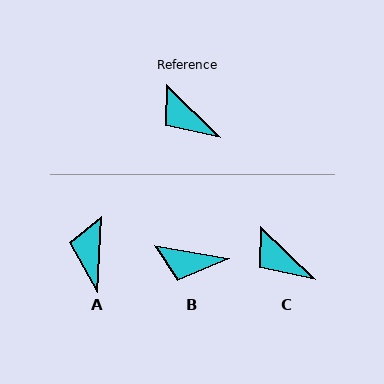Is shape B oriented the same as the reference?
No, it is off by about 35 degrees.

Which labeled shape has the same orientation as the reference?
C.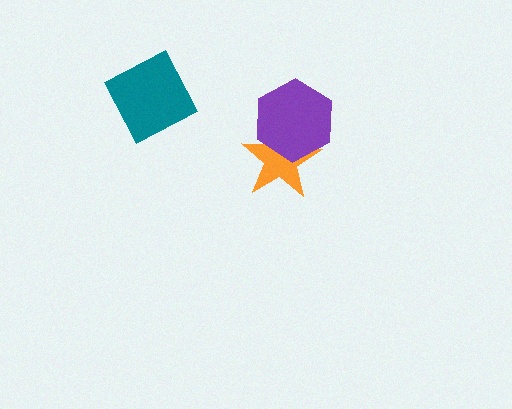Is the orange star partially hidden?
Yes, it is partially covered by another shape.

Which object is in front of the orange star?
The purple hexagon is in front of the orange star.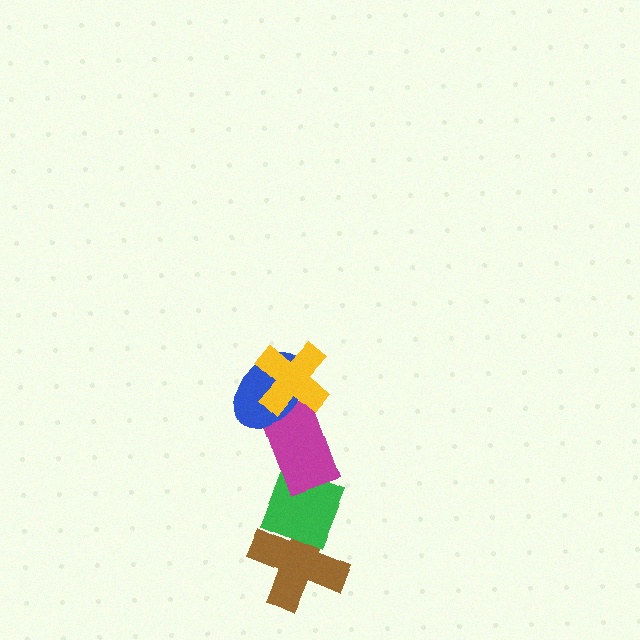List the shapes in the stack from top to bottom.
From top to bottom: the yellow cross, the blue ellipse, the magenta rectangle, the green diamond, the brown cross.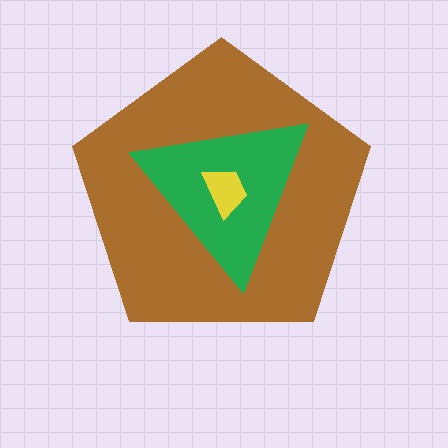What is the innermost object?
The yellow trapezoid.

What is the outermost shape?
The brown pentagon.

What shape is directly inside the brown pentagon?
The green triangle.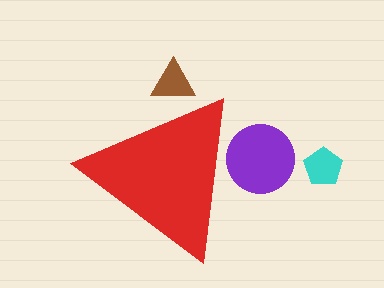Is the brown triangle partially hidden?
Yes, the brown triangle is partially hidden behind the red triangle.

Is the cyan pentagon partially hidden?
No, the cyan pentagon is fully visible.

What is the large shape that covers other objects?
A red triangle.